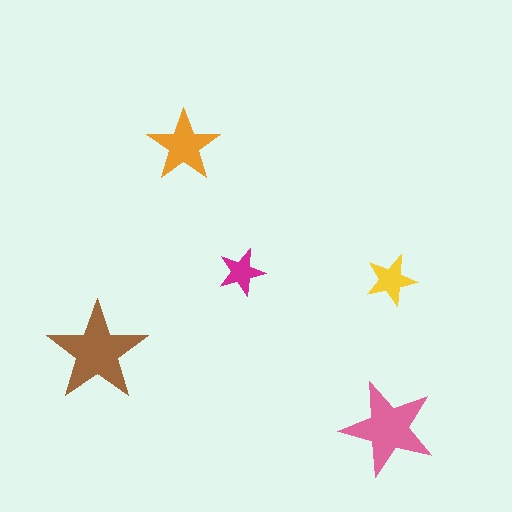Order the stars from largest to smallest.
the brown one, the pink one, the orange one, the yellow one, the magenta one.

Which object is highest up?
The orange star is topmost.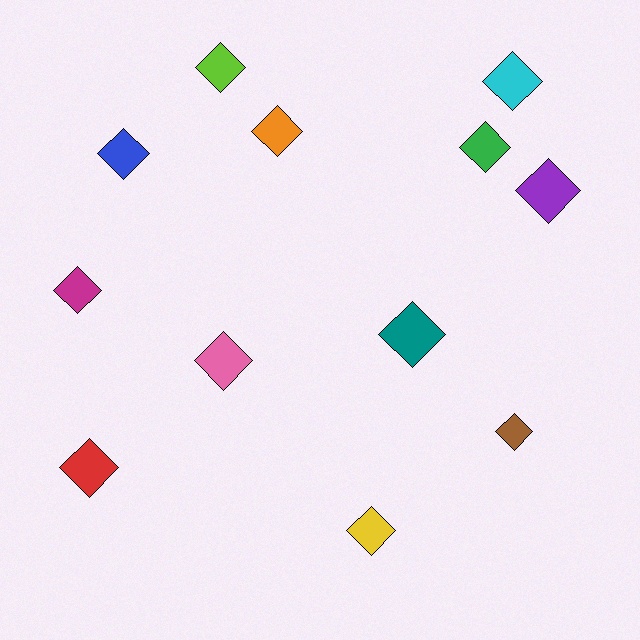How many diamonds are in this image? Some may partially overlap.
There are 12 diamonds.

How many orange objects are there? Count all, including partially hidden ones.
There is 1 orange object.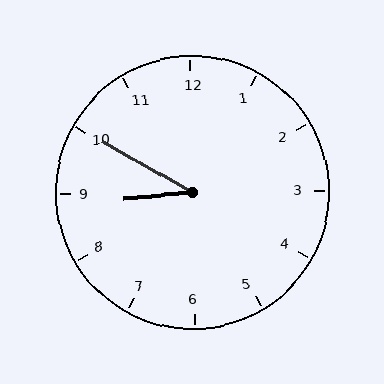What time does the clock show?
8:50.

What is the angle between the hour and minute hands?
Approximately 35 degrees.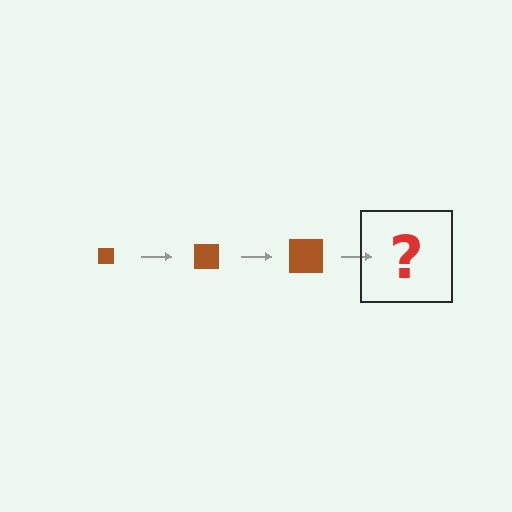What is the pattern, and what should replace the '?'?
The pattern is that the square gets progressively larger each step. The '?' should be a brown square, larger than the previous one.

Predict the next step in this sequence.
The next step is a brown square, larger than the previous one.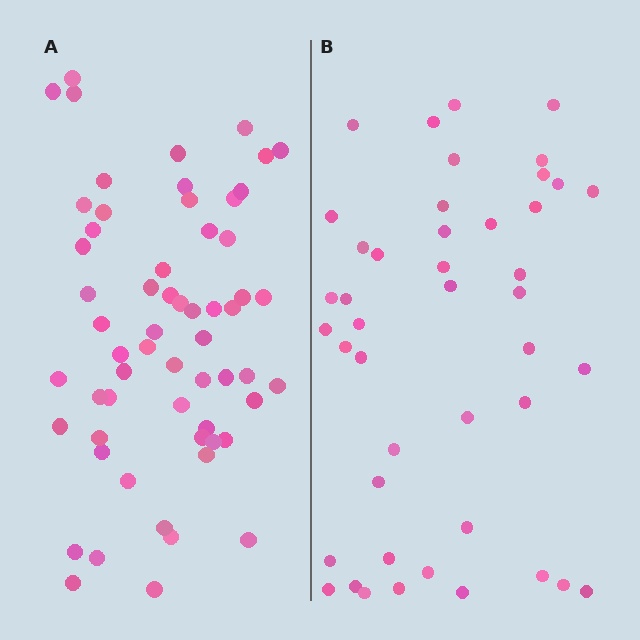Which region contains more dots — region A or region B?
Region A (the left region) has more dots.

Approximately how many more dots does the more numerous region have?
Region A has approximately 15 more dots than region B.